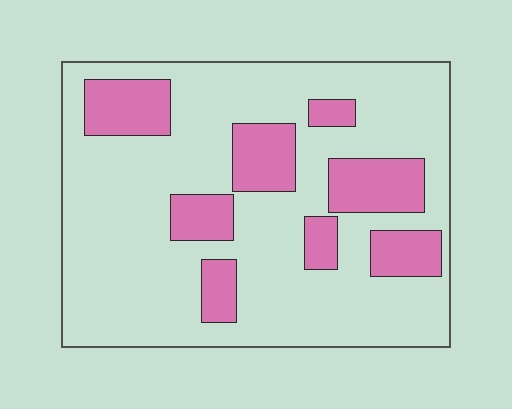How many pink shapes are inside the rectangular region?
8.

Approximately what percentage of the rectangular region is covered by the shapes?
Approximately 25%.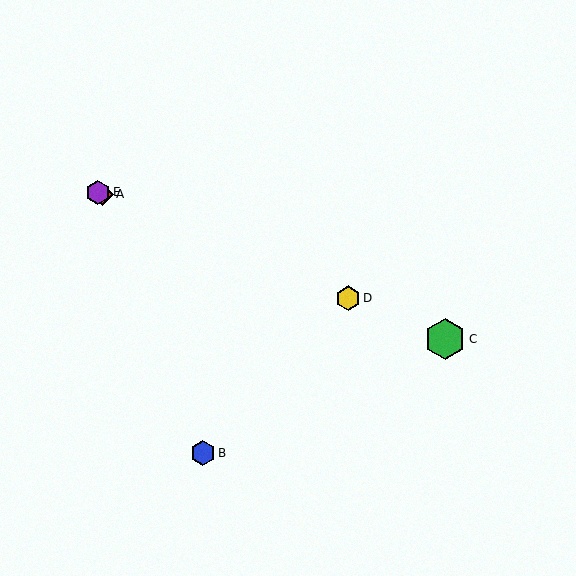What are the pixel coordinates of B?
Object B is at (203, 453).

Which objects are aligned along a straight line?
Objects A, C, D, E are aligned along a straight line.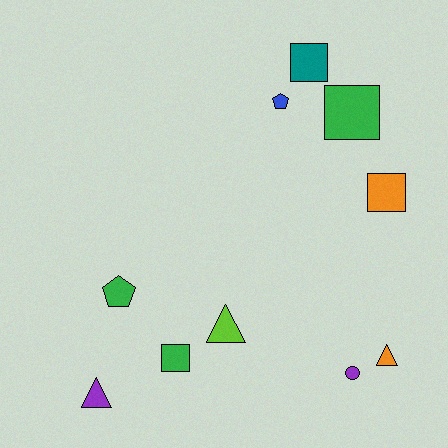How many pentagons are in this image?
There are 2 pentagons.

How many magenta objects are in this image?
There are no magenta objects.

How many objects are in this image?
There are 10 objects.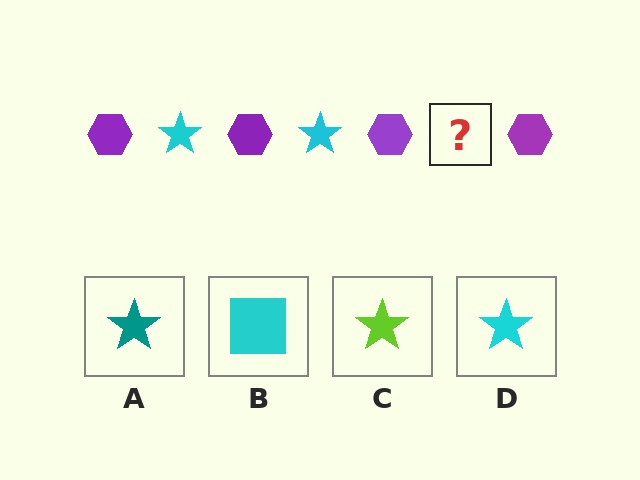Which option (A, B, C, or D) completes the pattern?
D.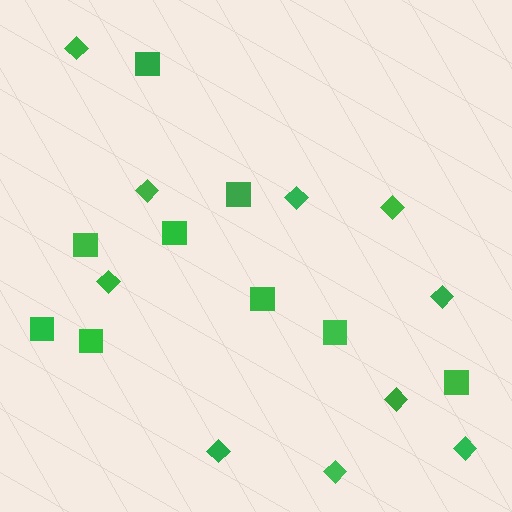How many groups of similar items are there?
There are 2 groups: one group of squares (9) and one group of diamonds (10).